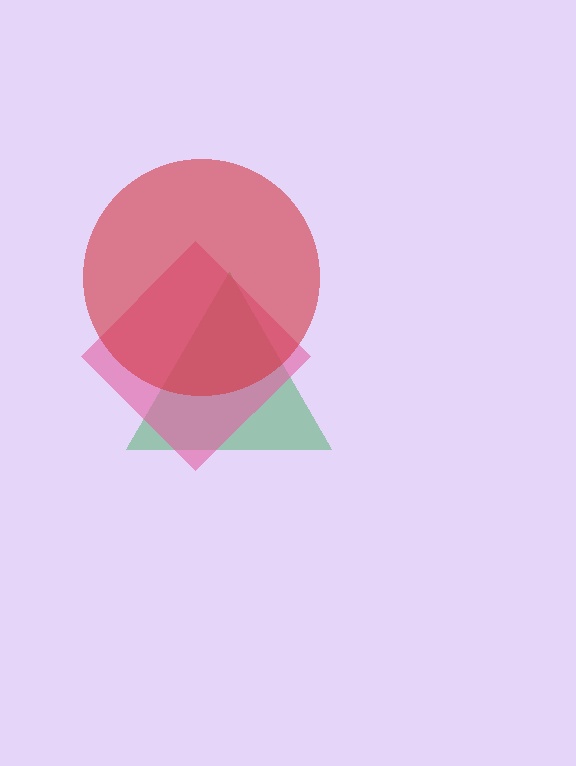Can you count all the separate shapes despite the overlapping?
Yes, there are 3 separate shapes.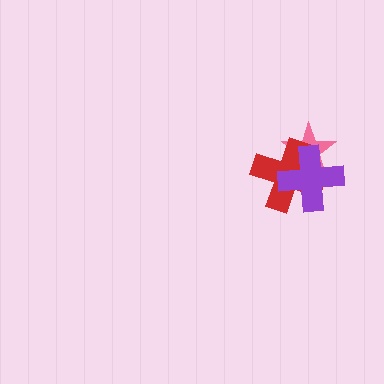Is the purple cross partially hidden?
No, no other shape covers it.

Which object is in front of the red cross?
The purple cross is in front of the red cross.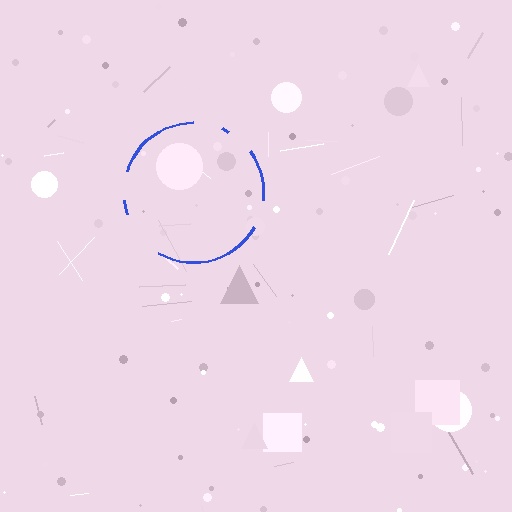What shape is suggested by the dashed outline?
The dashed outline suggests a circle.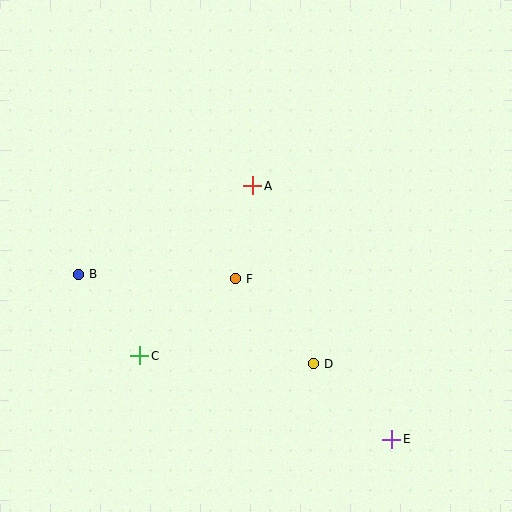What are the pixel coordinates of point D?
Point D is at (313, 364).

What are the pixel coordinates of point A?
Point A is at (253, 186).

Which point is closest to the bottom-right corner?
Point E is closest to the bottom-right corner.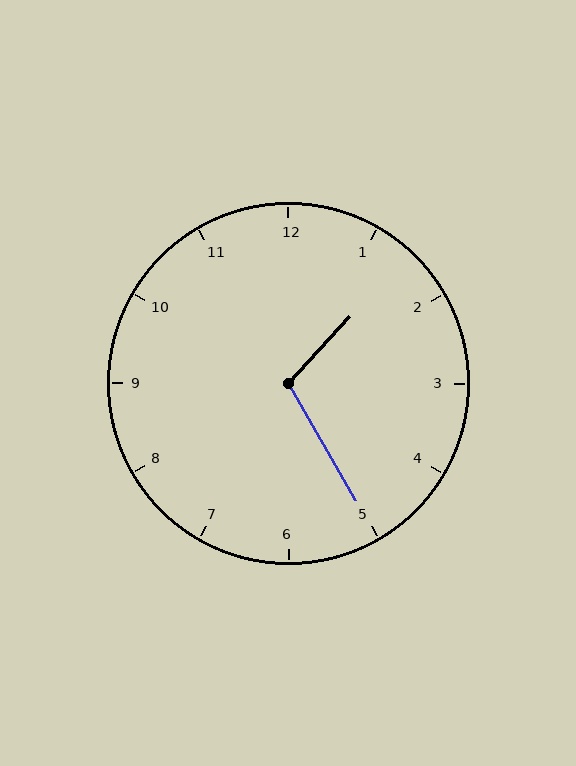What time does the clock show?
1:25.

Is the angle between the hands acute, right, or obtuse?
It is obtuse.